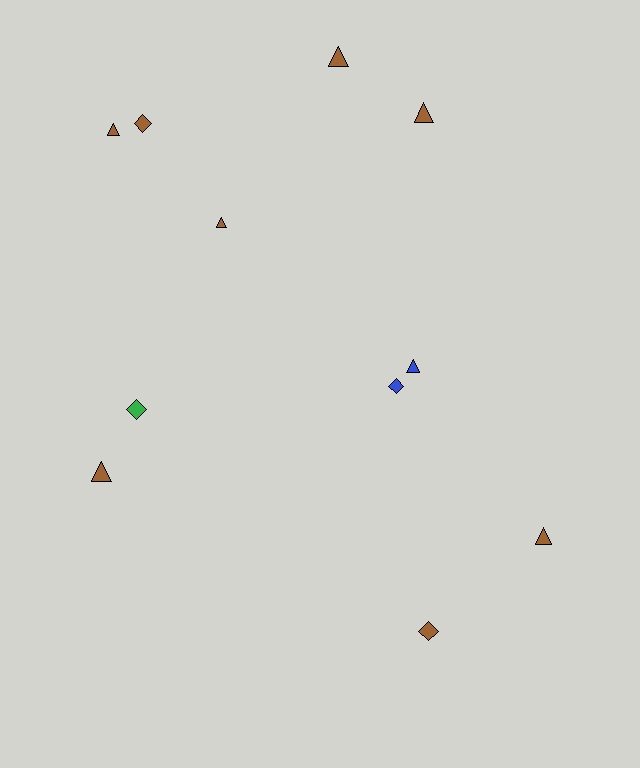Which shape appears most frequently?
Triangle, with 7 objects.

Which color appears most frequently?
Brown, with 8 objects.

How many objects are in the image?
There are 11 objects.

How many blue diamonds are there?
There is 1 blue diamond.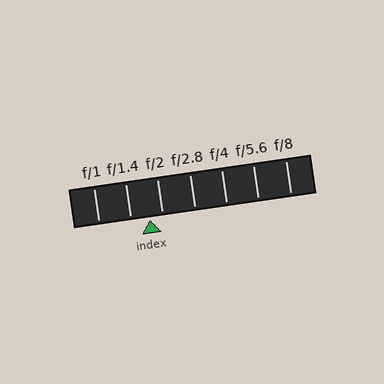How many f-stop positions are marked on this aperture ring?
There are 7 f-stop positions marked.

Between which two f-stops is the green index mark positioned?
The index mark is between f/1.4 and f/2.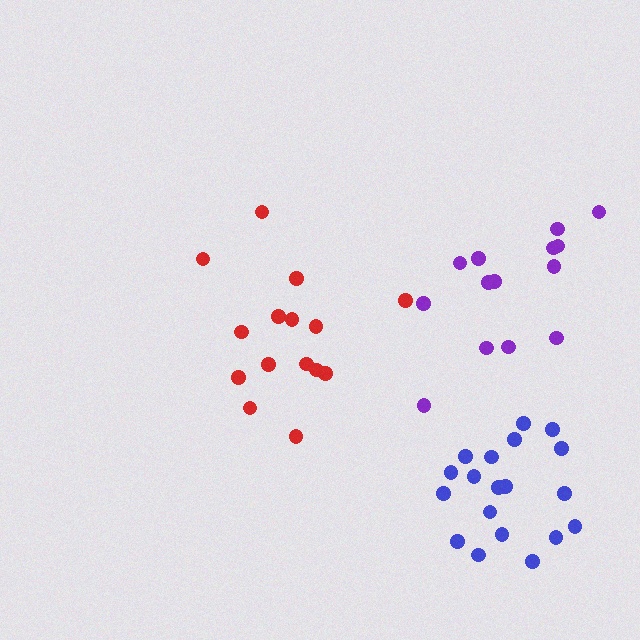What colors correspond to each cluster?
The clusters are colored: red, purple, blue.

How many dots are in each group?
Group 1: 15 dots, Group 2: 14 dots, Group 3: 19 dots (48 total).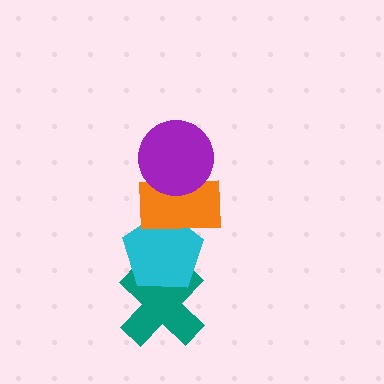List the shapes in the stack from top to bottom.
From top to bottom: the purple circle, the orange rectangle, the cyan pentagon, the teal cross.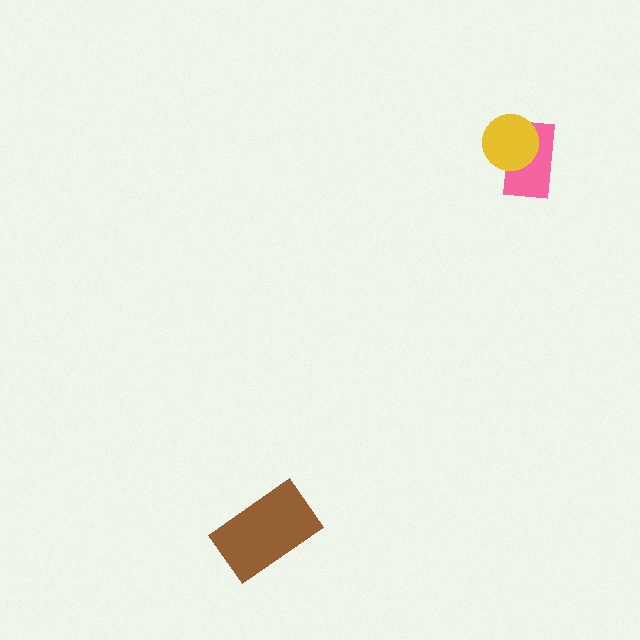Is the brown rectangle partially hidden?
No, no other shape covers it.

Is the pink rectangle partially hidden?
Yes, it is partially covered by another shape.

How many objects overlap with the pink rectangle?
1 object overlaps with the pink rectangle.